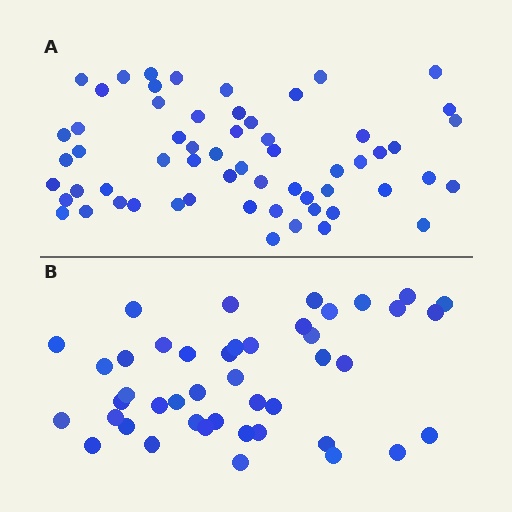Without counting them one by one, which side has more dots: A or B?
Region A (the top region) has more dots.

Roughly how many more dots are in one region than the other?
Region A has approximately 15 more dots than region B.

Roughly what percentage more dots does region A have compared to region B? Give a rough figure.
About 35% more.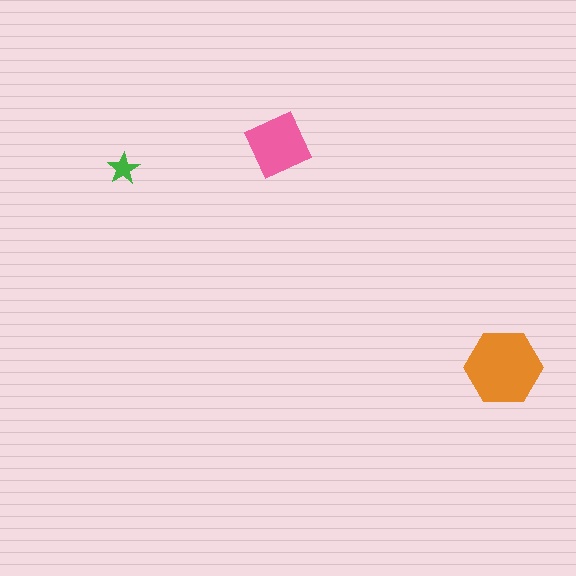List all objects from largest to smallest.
The orange hexagon, the pink diamond, the green star.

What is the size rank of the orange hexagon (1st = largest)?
1st.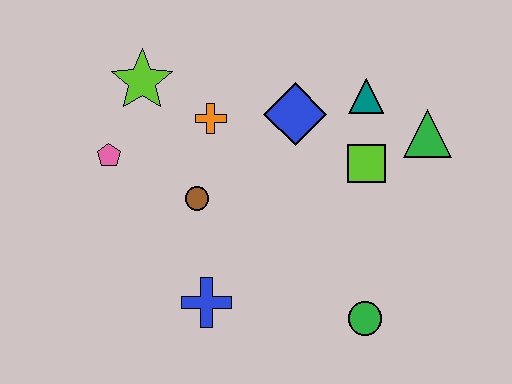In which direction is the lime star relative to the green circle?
The lime star is above the green circle.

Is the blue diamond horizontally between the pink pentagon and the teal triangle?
Yes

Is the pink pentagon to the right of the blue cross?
No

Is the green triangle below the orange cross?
Yes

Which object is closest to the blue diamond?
The teal triangle is closest to the blue diamond.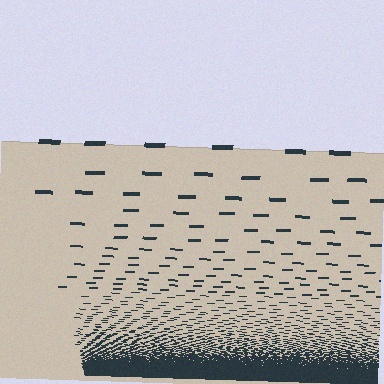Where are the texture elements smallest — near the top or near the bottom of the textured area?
Near the bottom.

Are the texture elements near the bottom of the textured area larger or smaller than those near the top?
Smaller. The gradient is inverted — elements near the bottom are smaller and denser.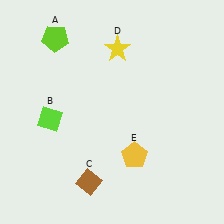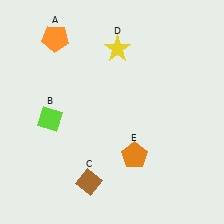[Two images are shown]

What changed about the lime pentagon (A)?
In Image 1, A is lime. In Image 2, it changed to orange.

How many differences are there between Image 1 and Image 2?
There are 2 differences between the two images.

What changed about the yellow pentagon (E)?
In Image 1, E is yellow. In Image 2, it changed to orange.